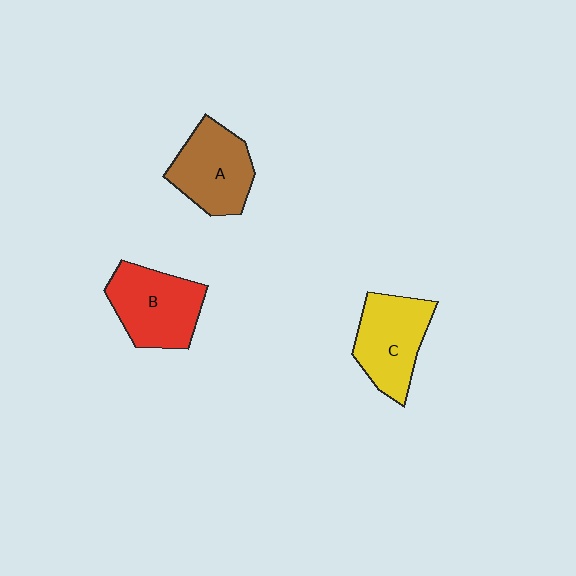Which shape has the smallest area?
Shape A (brown).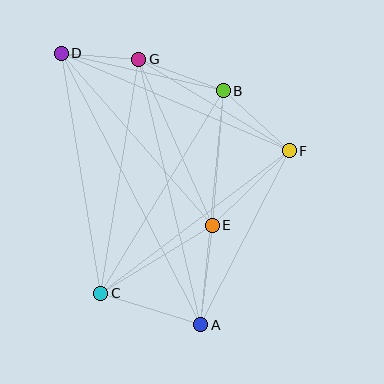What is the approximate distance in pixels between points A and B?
The distance between A and B is approximately 235 pixels.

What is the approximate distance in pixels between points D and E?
The distance between D and E is approximately 229 pixels.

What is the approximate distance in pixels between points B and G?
The distance between B and G is approximately 90 pixels.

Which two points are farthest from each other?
Points A and D are farthest from each other.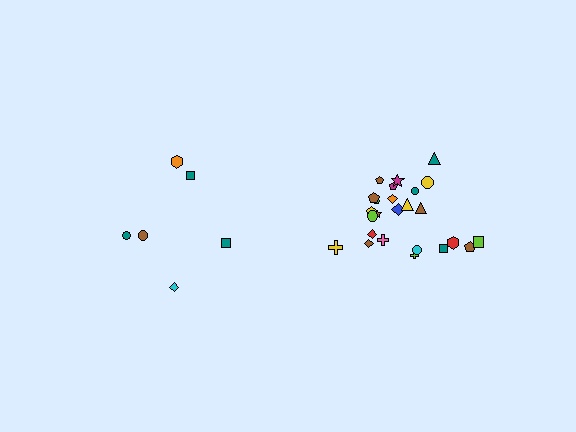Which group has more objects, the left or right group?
The right group.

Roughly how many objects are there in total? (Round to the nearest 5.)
Roughly 30 objects in total.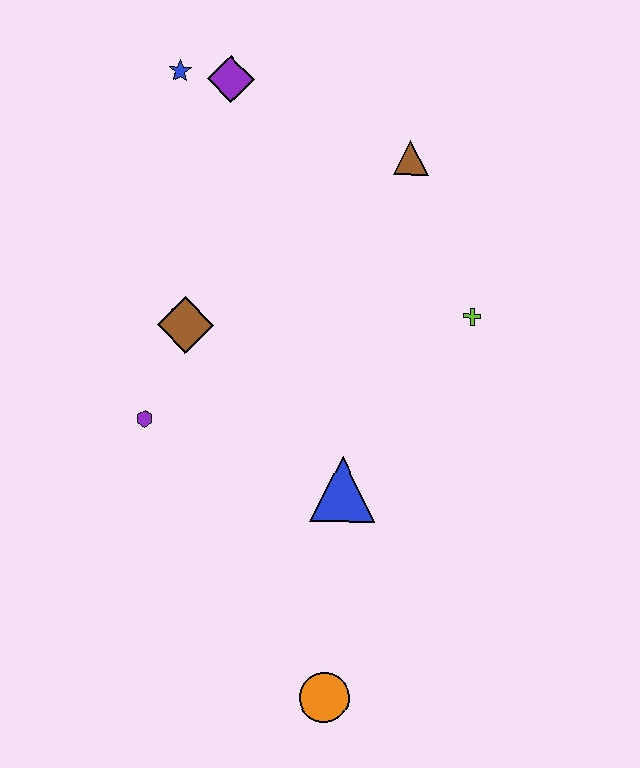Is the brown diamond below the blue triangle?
No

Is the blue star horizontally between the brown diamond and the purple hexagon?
Yes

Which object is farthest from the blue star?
The orange circle is farthest from the blue star.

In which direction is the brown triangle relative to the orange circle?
The brown triangle is above the orange circle.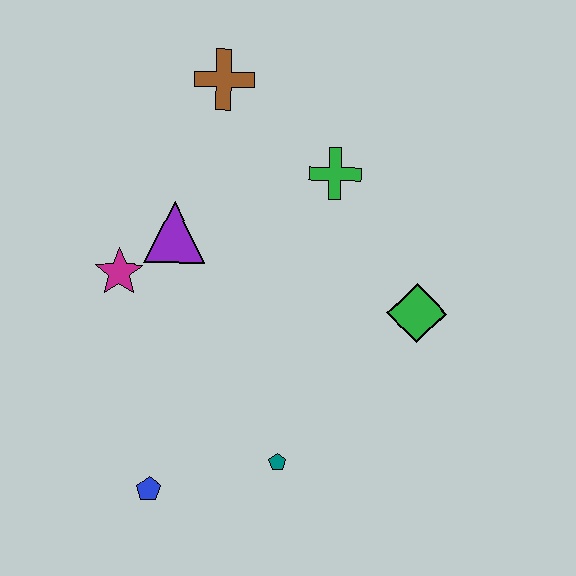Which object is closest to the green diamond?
The green cross is closest to the green diamond.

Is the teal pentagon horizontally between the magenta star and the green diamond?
Yes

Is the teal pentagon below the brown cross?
Yes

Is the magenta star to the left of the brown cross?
Yes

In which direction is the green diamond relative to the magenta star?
The green diamond is to the right of the magenta star.